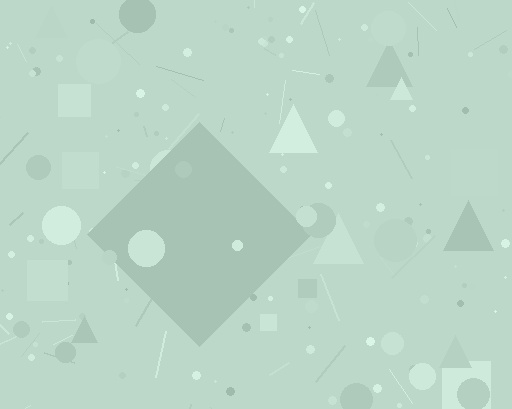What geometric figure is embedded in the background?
A diamond is embedded in the background.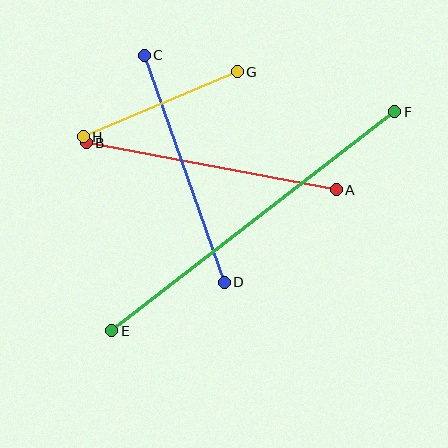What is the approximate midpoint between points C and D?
The midpoint is at approximately (184, 169) pixels.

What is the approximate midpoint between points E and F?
The midpoint is at approximately (253, 221) pixels.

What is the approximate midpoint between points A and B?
The midpoint is at approximately (211, 166) pixels.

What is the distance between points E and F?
The distance is approximately 358 pixels.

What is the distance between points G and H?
The distance is approximately 167 pixels.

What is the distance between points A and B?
The distance is approximately 254 pixels.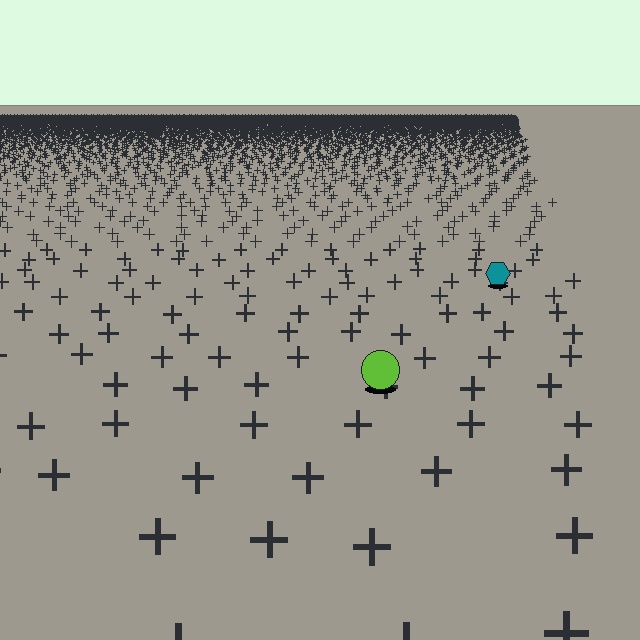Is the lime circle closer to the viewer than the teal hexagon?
Yes. The lime circle is closer — you can tell from the texture gradient: the ground texture is coarser near it.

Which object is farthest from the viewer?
The teal hexagon is farthest from the viewer. It appears smaller and the ground texture around it is denser.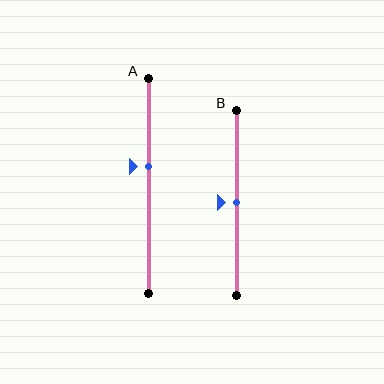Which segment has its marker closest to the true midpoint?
Segment B has its marker closest to the true midpoint.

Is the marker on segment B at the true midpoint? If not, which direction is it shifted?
Yes, the marker on segment B is at the true midpoint.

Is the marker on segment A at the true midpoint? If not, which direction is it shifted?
No, the marker on segment A is shifted upward by about 9% of the segment length.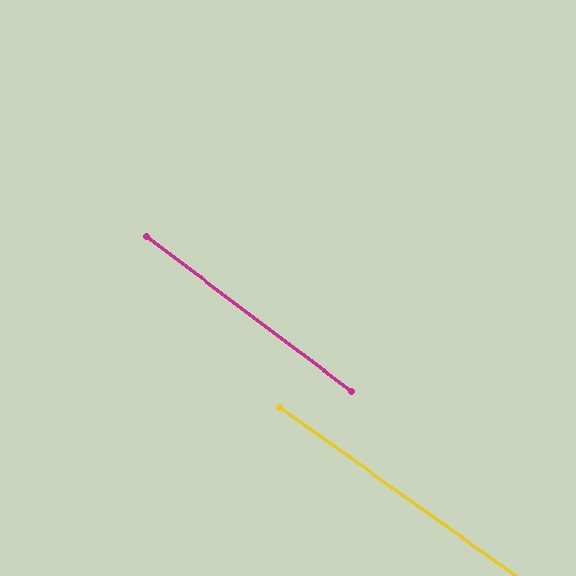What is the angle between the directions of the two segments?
Approximately 2 degrees.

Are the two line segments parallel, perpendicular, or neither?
Parallel — their directions differ by only 1.6°.